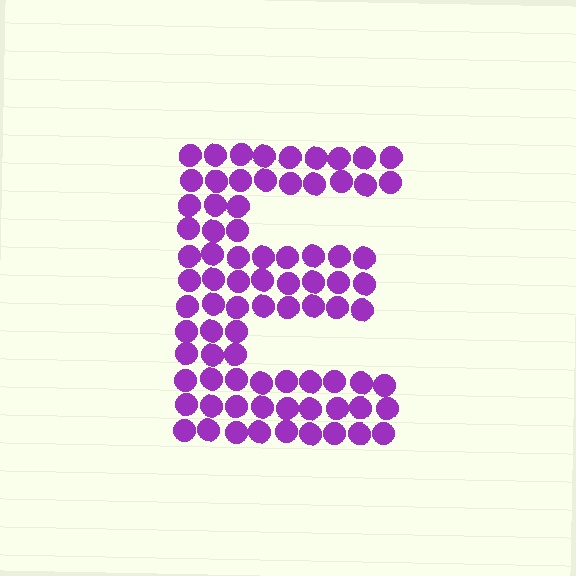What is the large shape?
The large shape is the letter E.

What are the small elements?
The small elements are circles.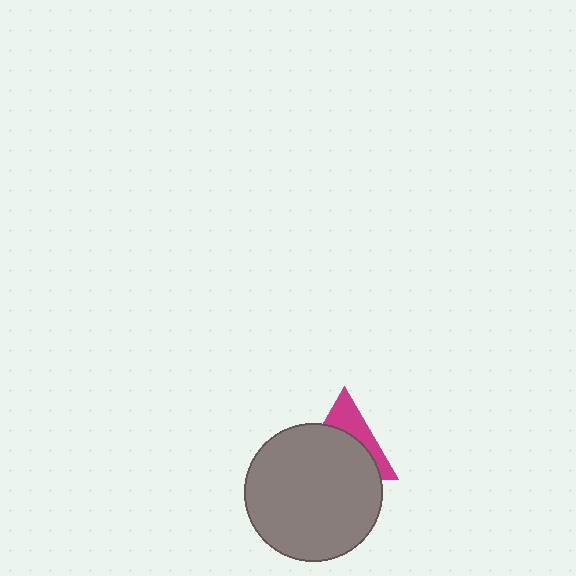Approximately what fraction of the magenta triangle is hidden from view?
Roughly 64% of the magenta triangle is hidden behind the gray circle.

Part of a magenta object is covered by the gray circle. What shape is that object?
It is a triangle.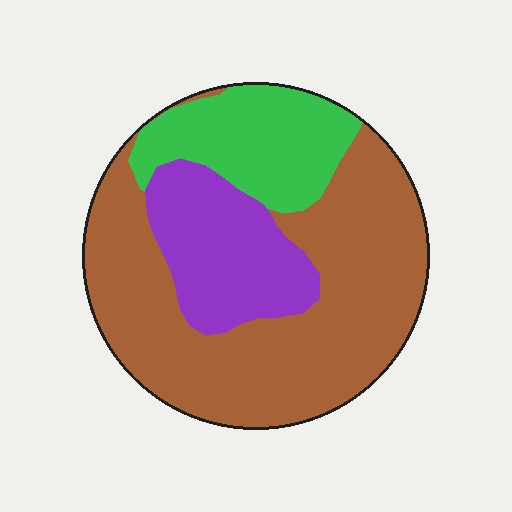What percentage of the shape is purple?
Purple covers about 20% of the shape.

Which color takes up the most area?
Brown, at roughly 60%.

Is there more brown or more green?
Brown.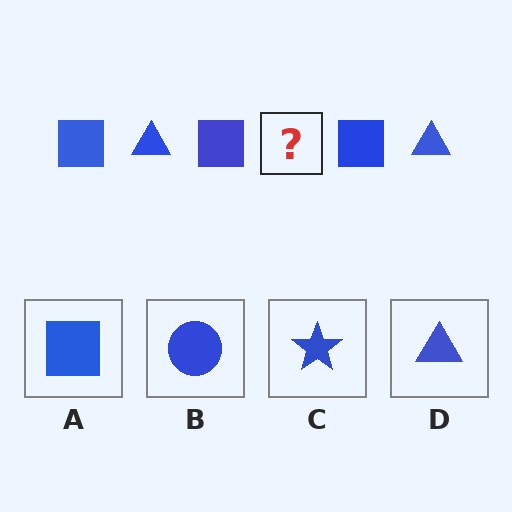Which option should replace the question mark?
Option D.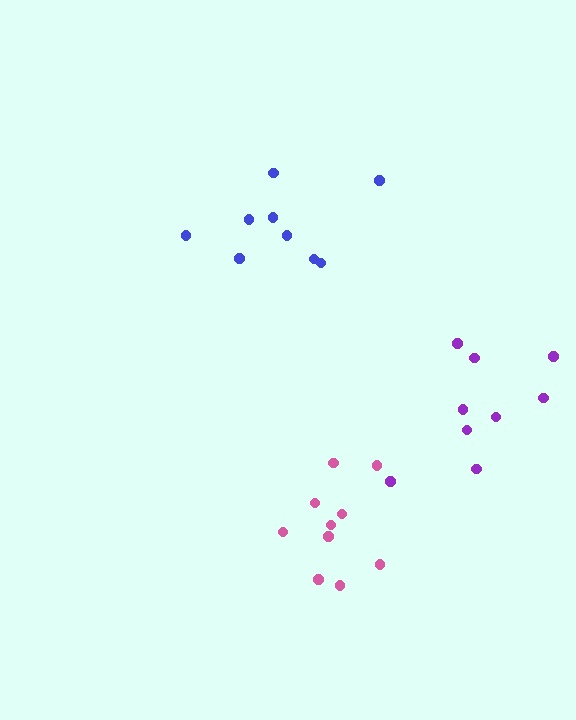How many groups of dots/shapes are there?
There are 3 groups.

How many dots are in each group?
Group 1: 9 dots, Group 2: 10 dots, Group 3: 9 dots (28 total).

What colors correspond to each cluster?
The clusters are colored: blue, pink, purple.